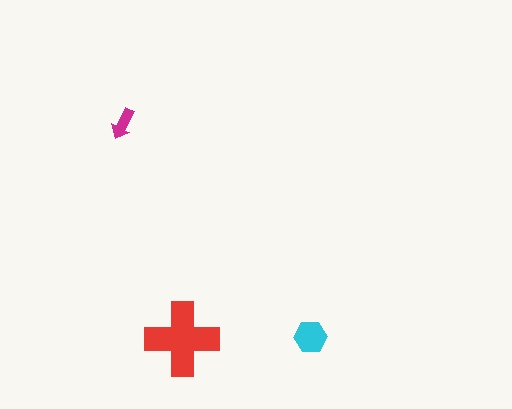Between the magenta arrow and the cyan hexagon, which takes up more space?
The cyan hexagon.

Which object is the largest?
The red cross.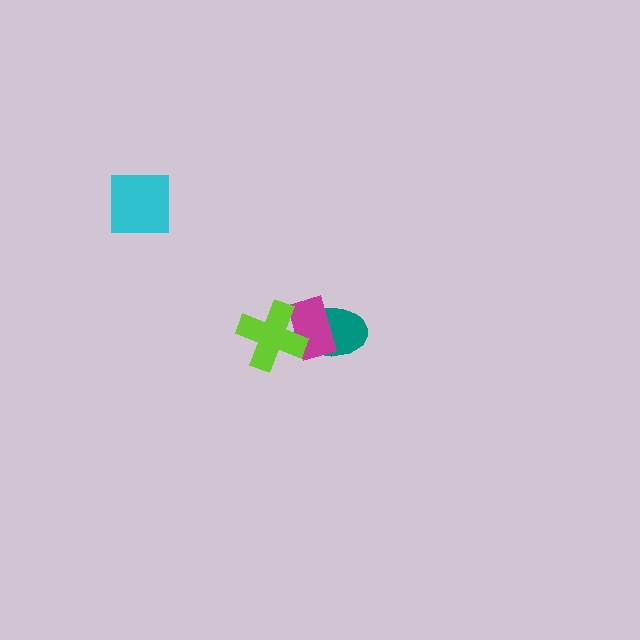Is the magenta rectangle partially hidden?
Yes, it is partially covered by another shape.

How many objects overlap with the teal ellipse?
2 objects overlap with the teal ellipse.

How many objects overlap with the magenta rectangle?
2 objects overlap with the magenta rectangle.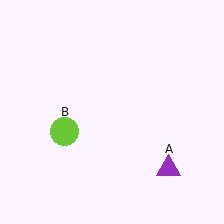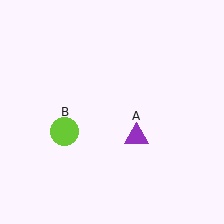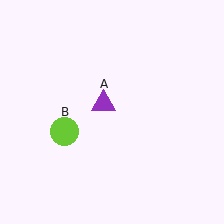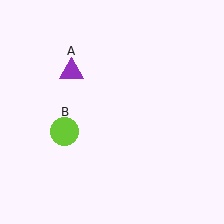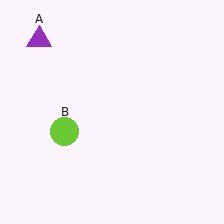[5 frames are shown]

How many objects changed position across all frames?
1 object changed position: purple triangle (object A).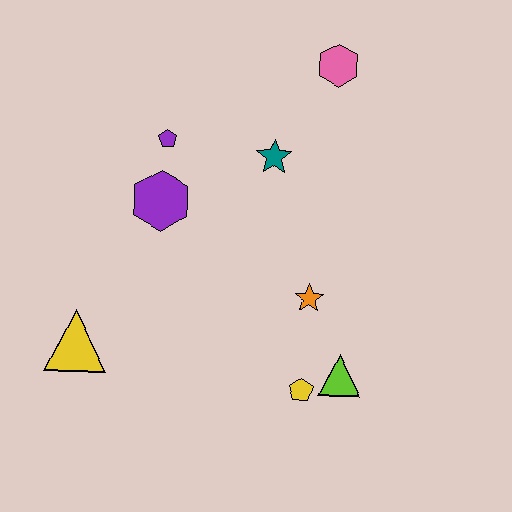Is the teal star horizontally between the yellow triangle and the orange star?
Yes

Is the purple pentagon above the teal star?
Yes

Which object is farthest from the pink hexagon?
The yellow triangle is farthest from the pink hexagon.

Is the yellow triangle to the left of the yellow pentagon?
Yes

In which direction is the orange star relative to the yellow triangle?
The orange star is to the right of the yellow triangle.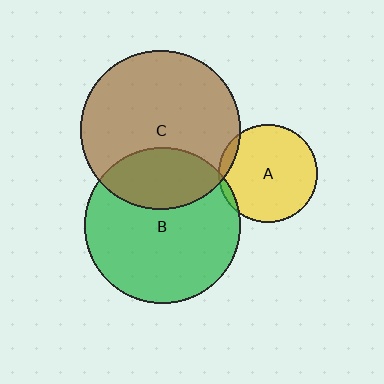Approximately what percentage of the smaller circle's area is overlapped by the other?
Approximately 30%.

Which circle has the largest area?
Circle C (brown).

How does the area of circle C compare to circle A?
Approximately 2.6 times.